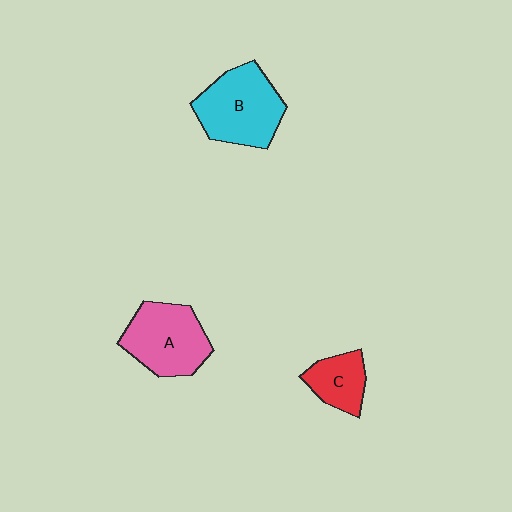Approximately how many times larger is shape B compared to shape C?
Approximately 1.9 times.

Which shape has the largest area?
Shape B (cyan).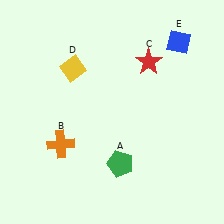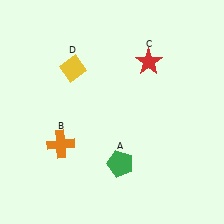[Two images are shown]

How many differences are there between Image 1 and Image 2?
There is 1 difference between the two images.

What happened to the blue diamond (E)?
The blue diamond (E) was removed in Image 2. It was in the top-right area of Image 1.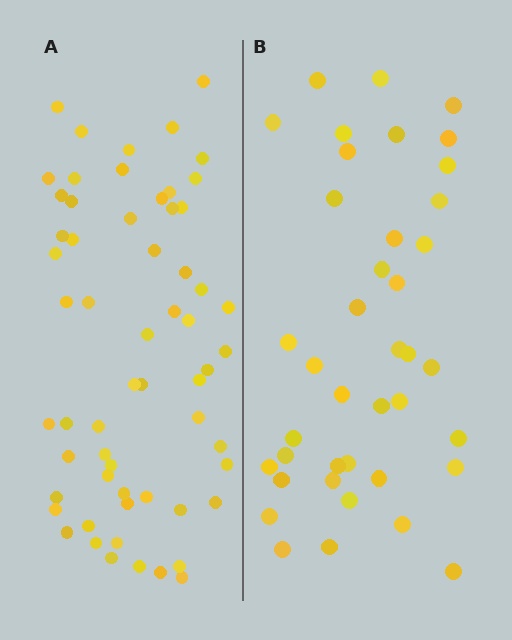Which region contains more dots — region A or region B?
Region A (the left region) has more dots.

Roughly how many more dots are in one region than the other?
Region A has approximately 20 more dots than region B.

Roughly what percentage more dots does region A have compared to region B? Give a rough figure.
About 50% more.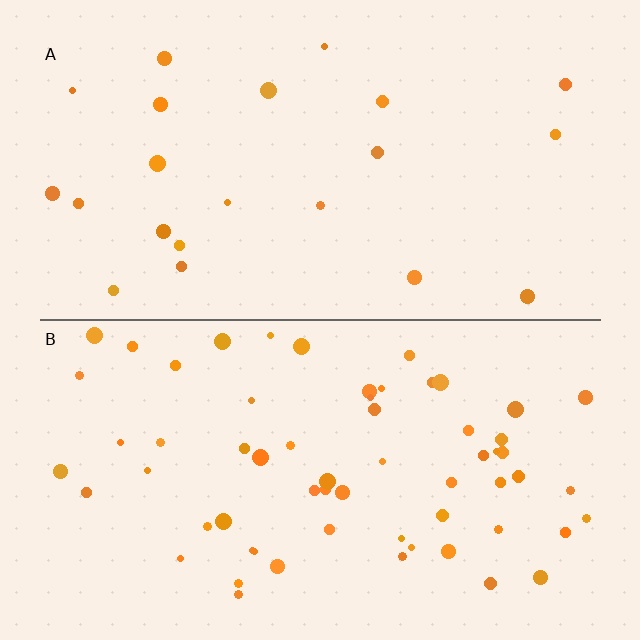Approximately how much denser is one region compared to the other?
Approximately 2.9× — region B over region A.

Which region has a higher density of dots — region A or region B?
B (the bottom).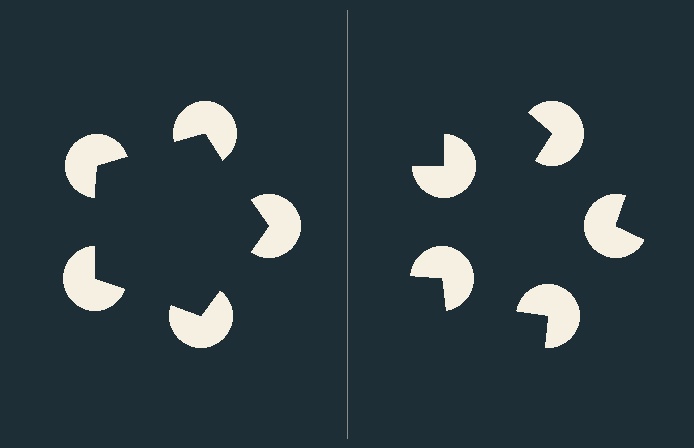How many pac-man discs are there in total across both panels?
10 — 5 on each side.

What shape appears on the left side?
An illusory pentagon.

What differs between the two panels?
The pac-man discs are positioned identically on both sides; only the wedge orientations differ. On the left they align to a pentagon; on the right they are misaligned.